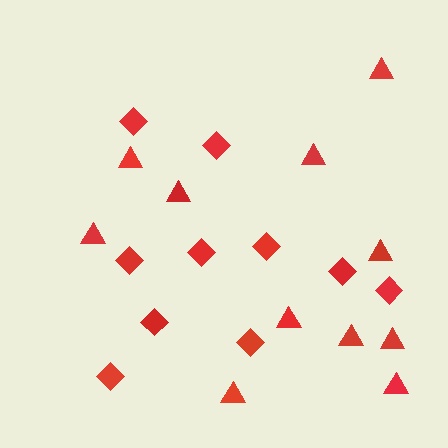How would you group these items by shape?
There are 2 groups: one group of diamonds (10) and one group of triangles (11).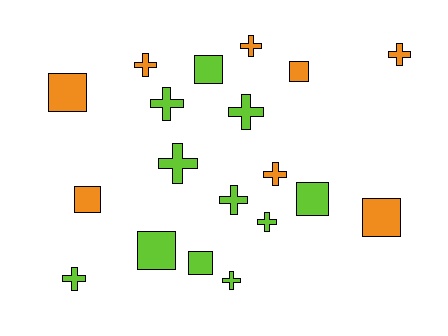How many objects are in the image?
There are 19 objects.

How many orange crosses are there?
There are 4 orange crosses.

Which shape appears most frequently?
Cross, with 11 objects.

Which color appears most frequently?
Lime, with 11 objects.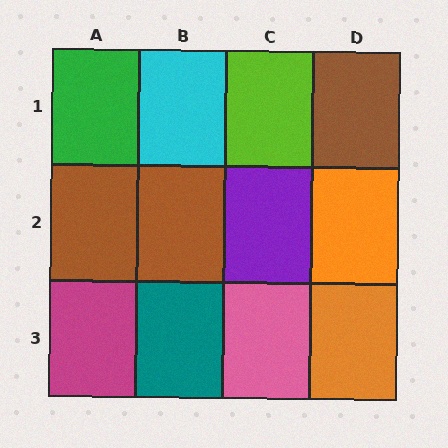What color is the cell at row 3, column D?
Orange.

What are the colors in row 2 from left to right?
Brown, brown, purple, orange.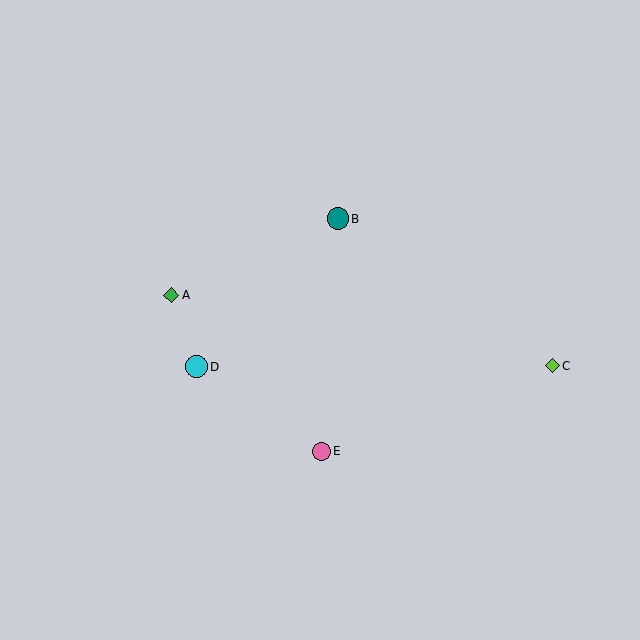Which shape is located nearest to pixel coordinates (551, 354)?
The lime diamond (labeled C) at (552, 366) is nearest to that location.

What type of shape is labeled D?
Shape D is a cyan circle.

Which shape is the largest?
The cyan circle (labeled D) is the largest.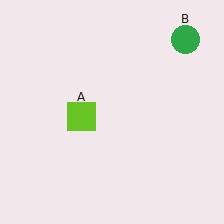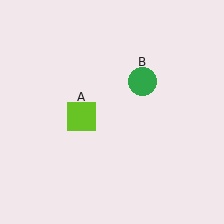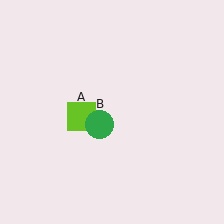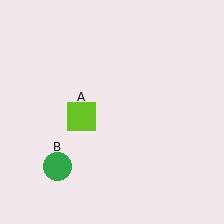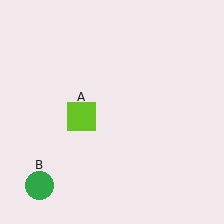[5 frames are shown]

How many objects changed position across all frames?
1 object changed position: green circle (object B).